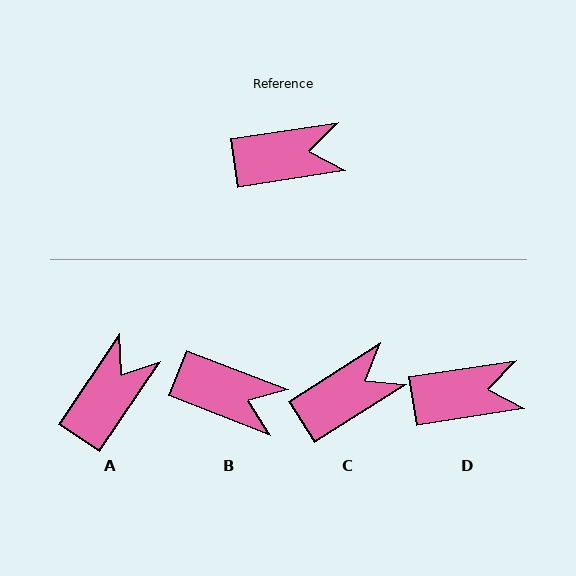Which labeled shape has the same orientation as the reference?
D.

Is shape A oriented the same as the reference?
No, it is off by about 47 degrees.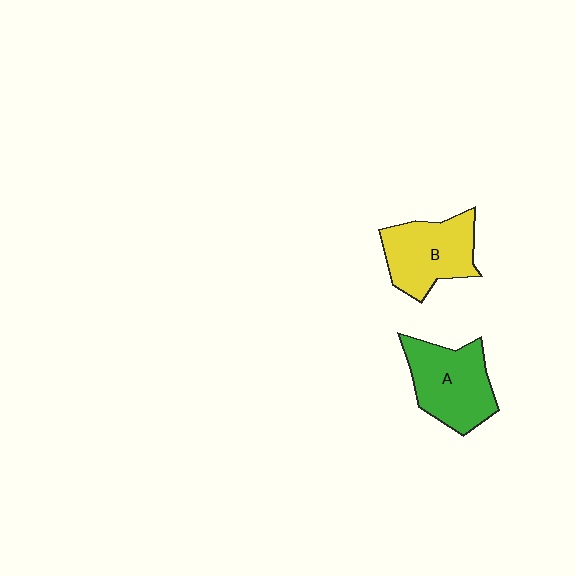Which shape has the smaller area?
Shape B (yellow).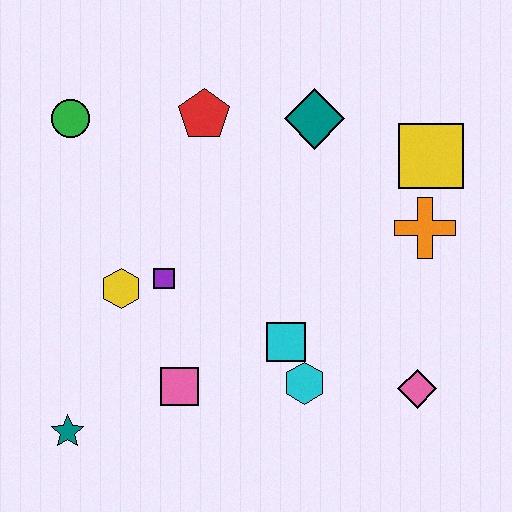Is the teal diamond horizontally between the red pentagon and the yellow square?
Yes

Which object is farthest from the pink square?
The yellow square is farthest from the pink square.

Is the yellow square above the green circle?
No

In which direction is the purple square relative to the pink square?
The purple square is above the pink square.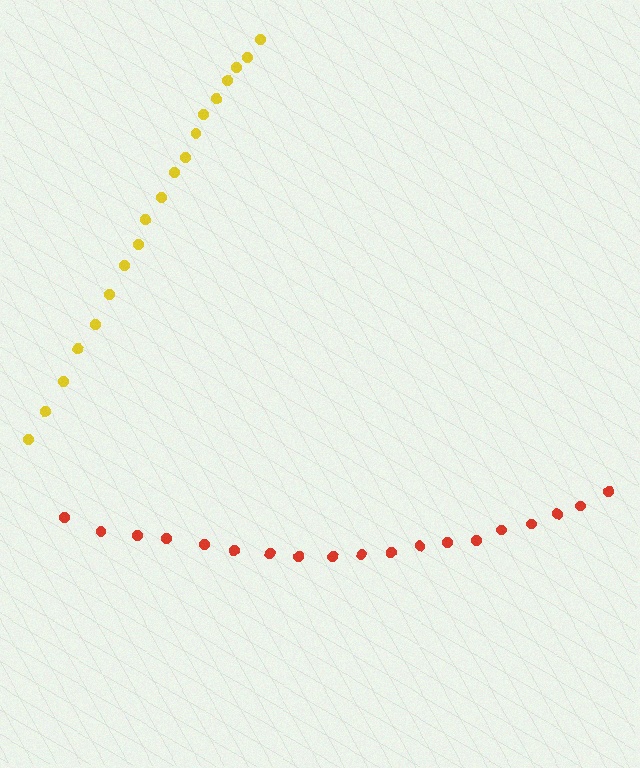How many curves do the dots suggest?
There are 2 distinct paths.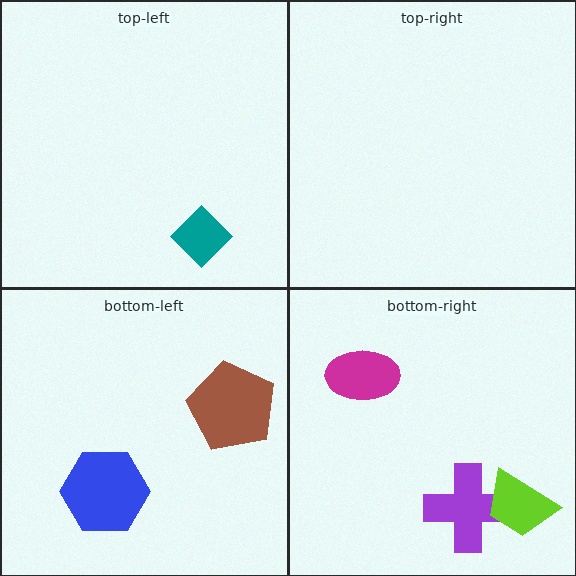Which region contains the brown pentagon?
The bottom-left region.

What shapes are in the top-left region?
The teal diamond.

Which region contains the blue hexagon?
The bottom-left region.